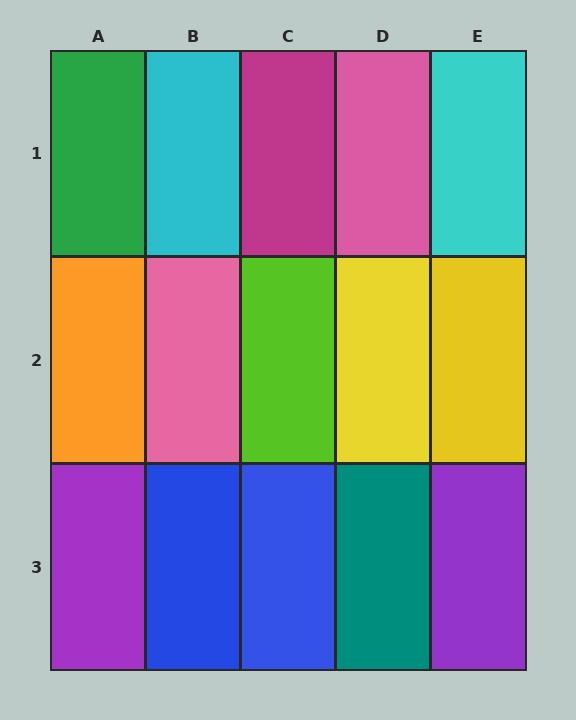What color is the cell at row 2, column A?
Orange.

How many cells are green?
1 cell is green.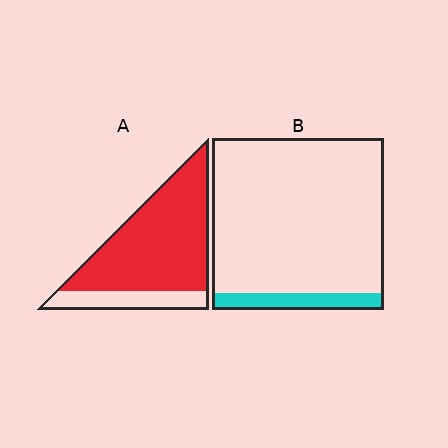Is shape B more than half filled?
No.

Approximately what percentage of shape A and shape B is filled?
A is approximately 80% and B is approximately 10%.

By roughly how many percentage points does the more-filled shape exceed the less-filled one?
By roughly 70 percentage points (A over B).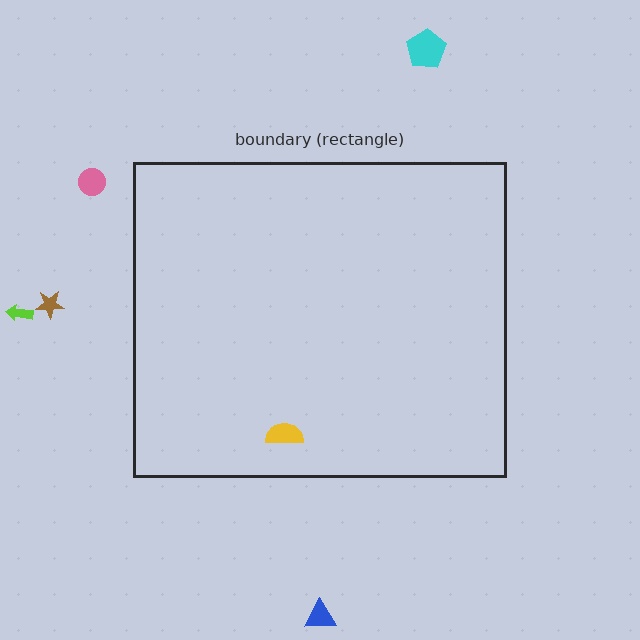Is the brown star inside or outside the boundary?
Outside.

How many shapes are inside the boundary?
1 inside, 5 outside.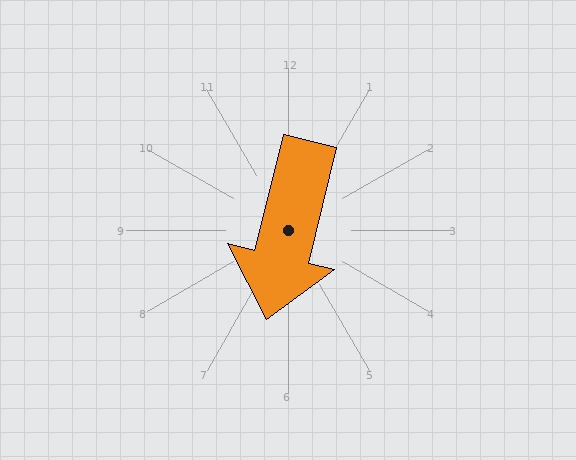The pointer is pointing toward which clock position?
Roughly 6 o'clock.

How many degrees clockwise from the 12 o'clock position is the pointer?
Approximately 194 degrees.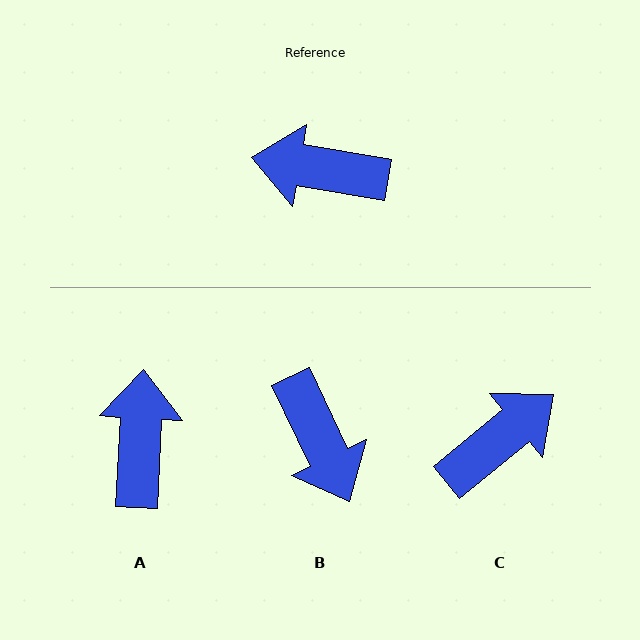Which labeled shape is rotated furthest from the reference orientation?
C, about 131 degrees away.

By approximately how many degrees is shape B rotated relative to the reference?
Approximately 125 degrees counter-clockwise.